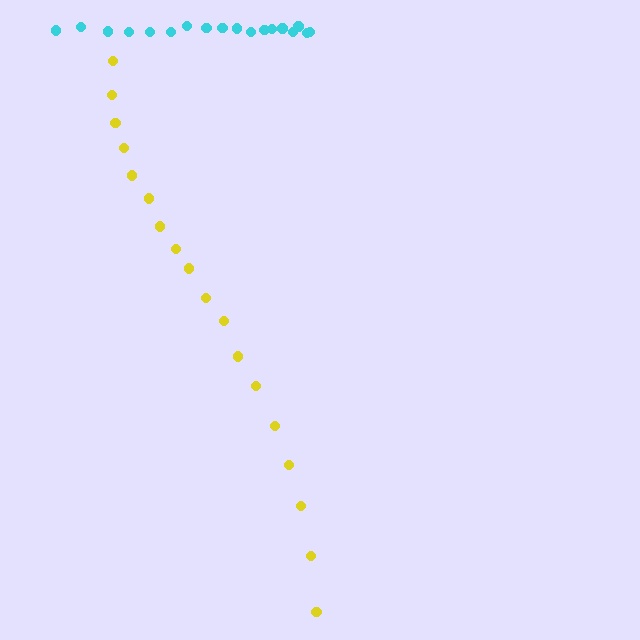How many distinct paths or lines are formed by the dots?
There are 2 distinct paths.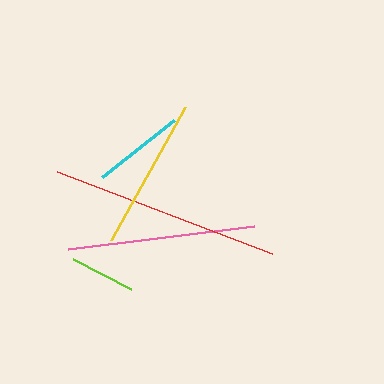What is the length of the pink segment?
The pink segment is approximately 187 pixels long.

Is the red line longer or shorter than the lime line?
The red line is longer than the lime line.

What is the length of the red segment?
The red segment is approximately 230 pixels long.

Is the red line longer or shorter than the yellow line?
The red line is longer than the yellow line.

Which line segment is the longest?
The red line is the longest at approximately 230 pixels.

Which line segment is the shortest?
The lime line is the shortest at approximately 65 pixels.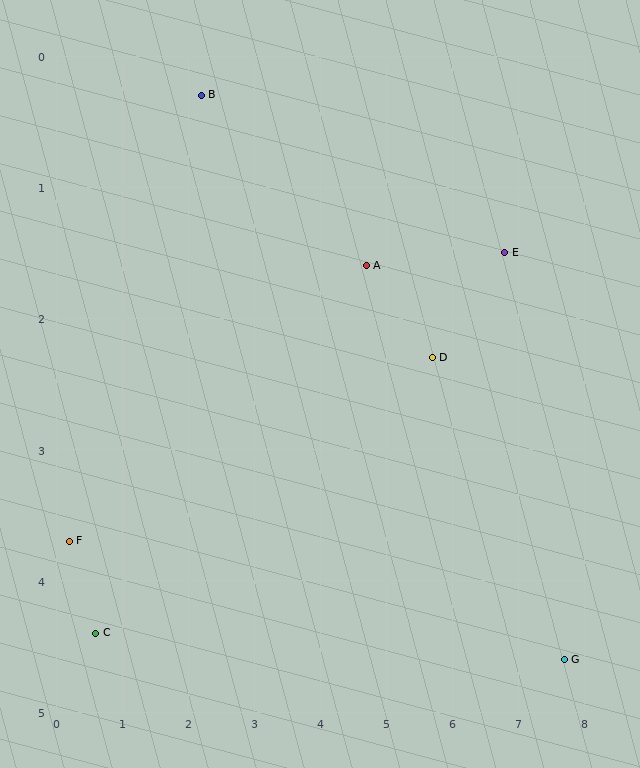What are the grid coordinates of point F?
Point F is at approximately (0.2, 3.7).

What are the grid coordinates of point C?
Point C is at approximately (0.6, 4.4).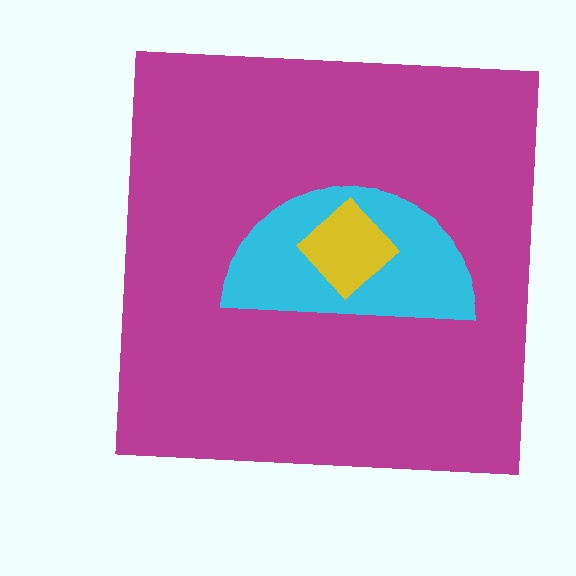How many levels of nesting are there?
3.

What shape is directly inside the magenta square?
The cyan semicircle.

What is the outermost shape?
The magenta square.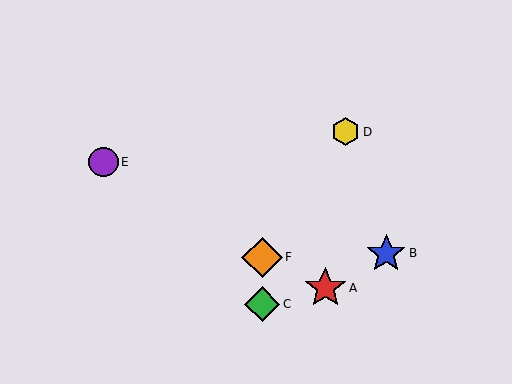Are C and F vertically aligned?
Yes, both are at x≈262.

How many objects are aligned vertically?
2 objects (C, F) are aligned vertically.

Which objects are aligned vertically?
Objects C, F are aligned vertically.